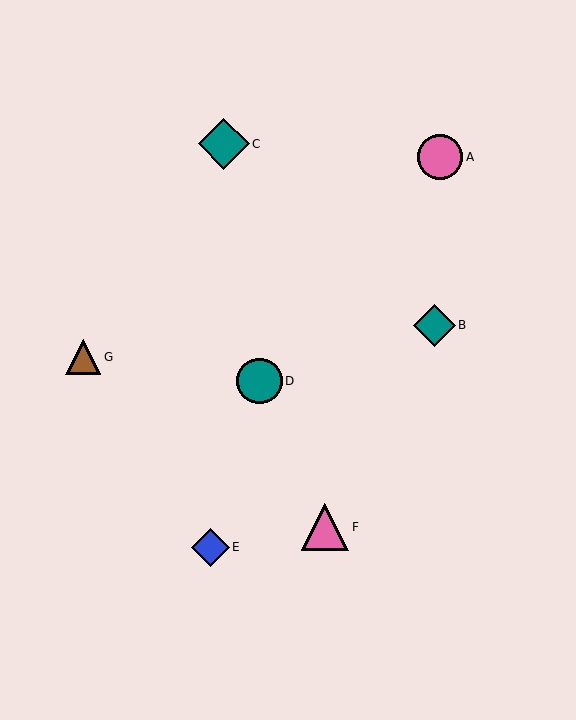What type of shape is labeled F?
Shape F is a pink triangle.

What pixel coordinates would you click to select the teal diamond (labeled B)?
Click at (434, 325) to select the teal diamond B.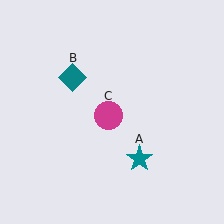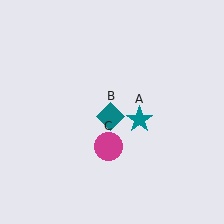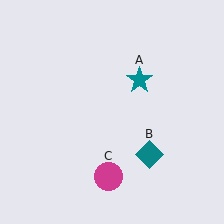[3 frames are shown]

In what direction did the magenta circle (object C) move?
The magenta circle (object C) moved down.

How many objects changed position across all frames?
3 objects changed position: teal star (object A), teal diamond (object B), magenta circle (object C).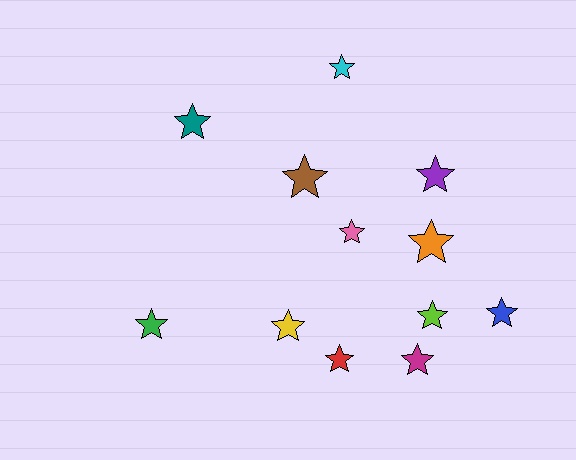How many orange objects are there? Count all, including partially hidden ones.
There is 1 orange object.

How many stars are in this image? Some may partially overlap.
There are 12 stars.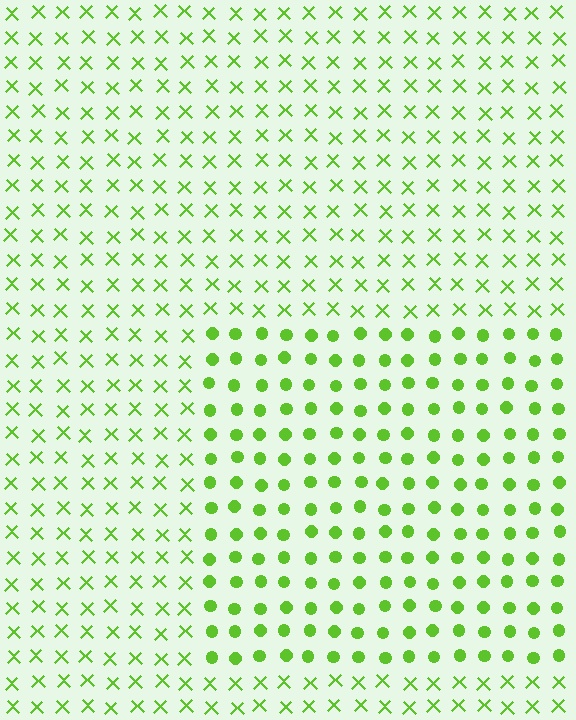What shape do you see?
I see a rectangle.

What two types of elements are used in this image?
The image uses circles inside the rectangle region and X marks outside it.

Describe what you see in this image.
The image is filled with small lime elements arranged in a uniform grid. A rectangle-shaped region contains circles, while the surrounding area contains X marks. The boundary is defined purely by the change in element shape.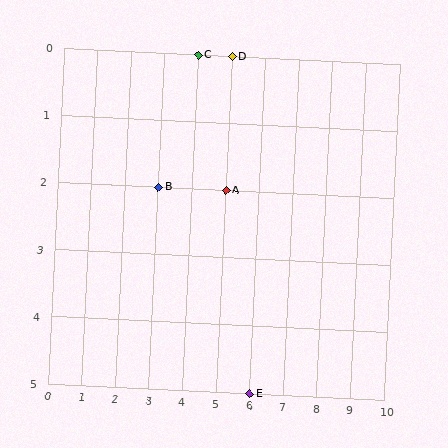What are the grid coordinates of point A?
Point A is at grid coordinates (5, 2).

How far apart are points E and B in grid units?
Points E and B are 3 columns and 3 rows apart (about 4.2 grid units diagonally).